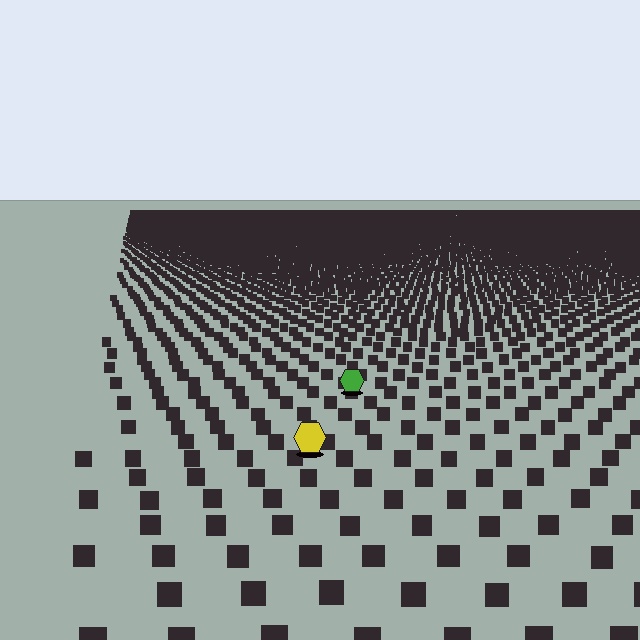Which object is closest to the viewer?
The yellow hexagon is closest. The texture marks near it are larger and more spread out.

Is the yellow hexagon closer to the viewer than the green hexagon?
Yes. The yellow hexagon is closer — you can tell from the texture gradient: the ground texture is coarser near it.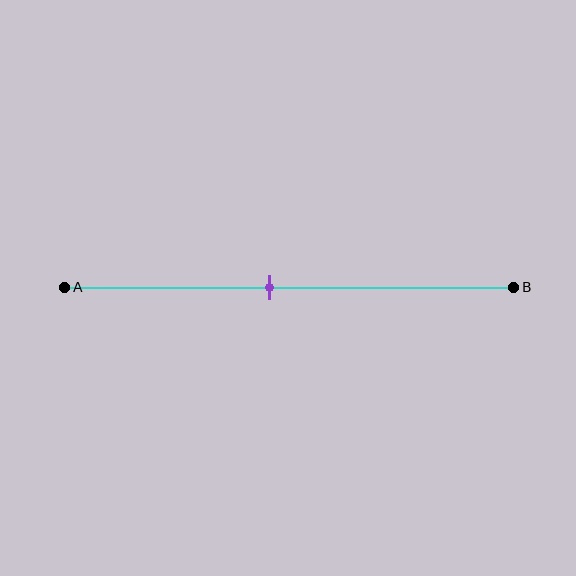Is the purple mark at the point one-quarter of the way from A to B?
No, the mark is at about 45% from A, not at the 25% one-quarter point.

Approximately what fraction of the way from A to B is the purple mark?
The purple mark is approximately 45% of the way from A to B.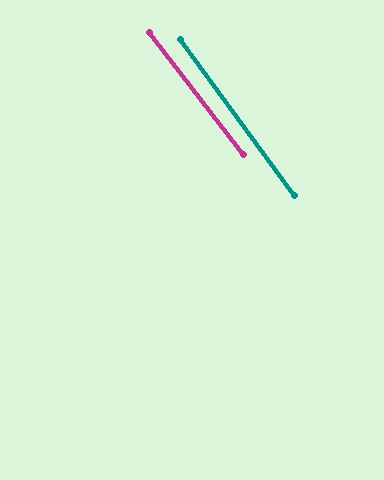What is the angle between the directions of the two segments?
Approximately 1 degree.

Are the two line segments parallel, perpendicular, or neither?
Parallel — their directions differ by only 1.2°.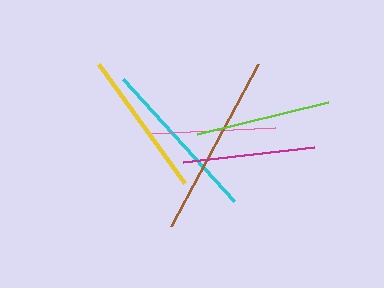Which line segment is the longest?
The brown line is the longest at approximately 185 pixels.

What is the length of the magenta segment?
The magenta segment is approximately 132 pixels long.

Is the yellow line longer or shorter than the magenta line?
The yellow line is longer than the magenta line.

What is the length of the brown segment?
The brown segment is approximately 185 pixels long.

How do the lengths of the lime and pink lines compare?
The lime and pink lines are approximately the same length.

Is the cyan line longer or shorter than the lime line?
The cyan line is longer than the lime line.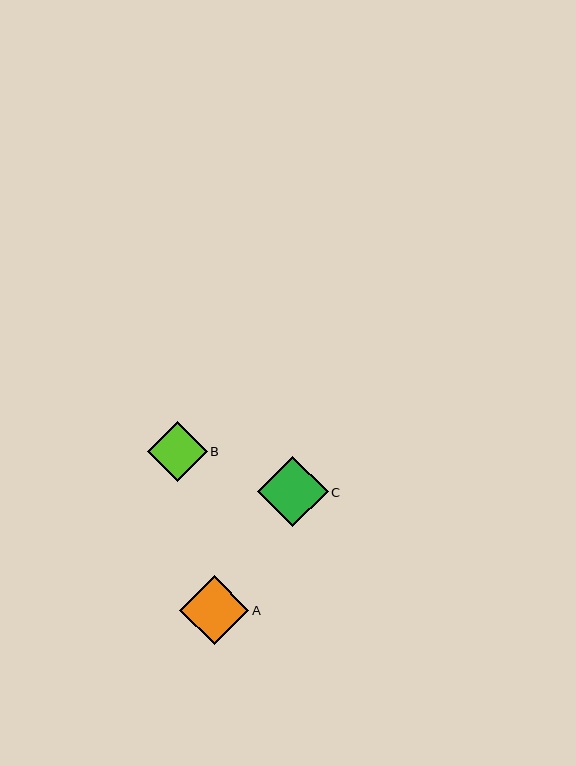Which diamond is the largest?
Diamond C is the largest with a size of approximately 71 pixels.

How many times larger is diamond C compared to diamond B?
Diamond C is approximately 1.2 times the size of diamond B.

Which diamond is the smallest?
Diamond B is the smallest with a size of approximately 60 pixels.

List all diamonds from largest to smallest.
From largest to smallest: C, A, B.